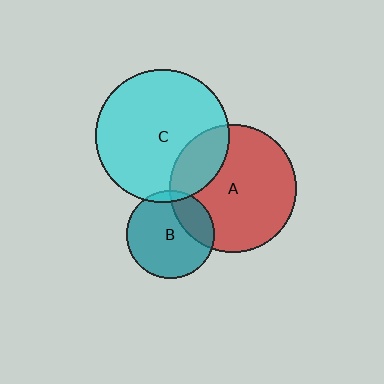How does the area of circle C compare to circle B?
Approximately 2.3 times.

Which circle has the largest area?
Circle C (cyan).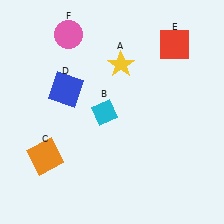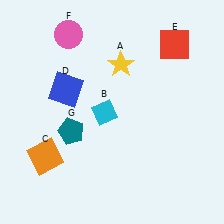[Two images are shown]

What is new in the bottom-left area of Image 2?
A teal pentagon (G) was added in the bottom-left area of Image 2.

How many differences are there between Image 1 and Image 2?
There is 1 difference between the two images.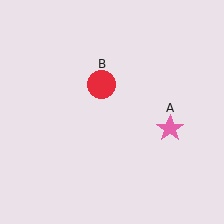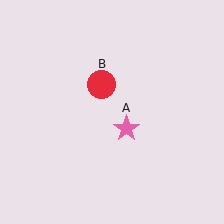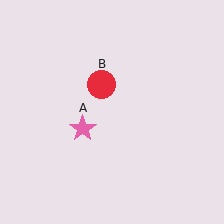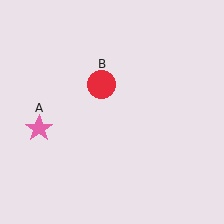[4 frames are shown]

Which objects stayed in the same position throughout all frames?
Red circle (object B) remained stationary.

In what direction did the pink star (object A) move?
The pink star (object A) moved left.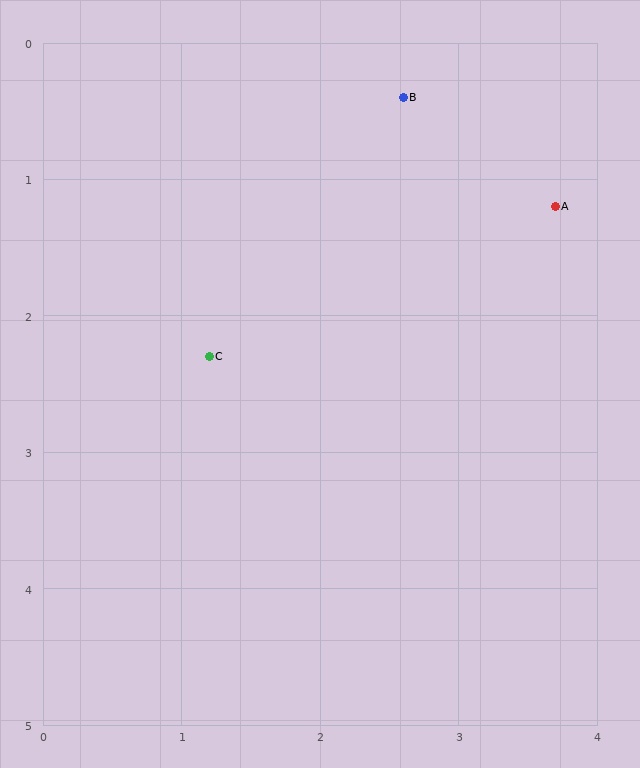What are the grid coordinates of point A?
Point A is at approximately (3.7, 1.2).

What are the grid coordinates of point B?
Point B is at approximately (2.6, 0.4).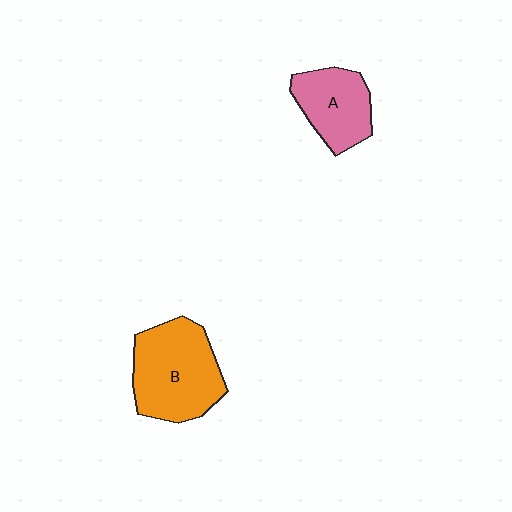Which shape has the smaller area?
Shape A (pink).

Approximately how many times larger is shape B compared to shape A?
Approximately 1.5 times.